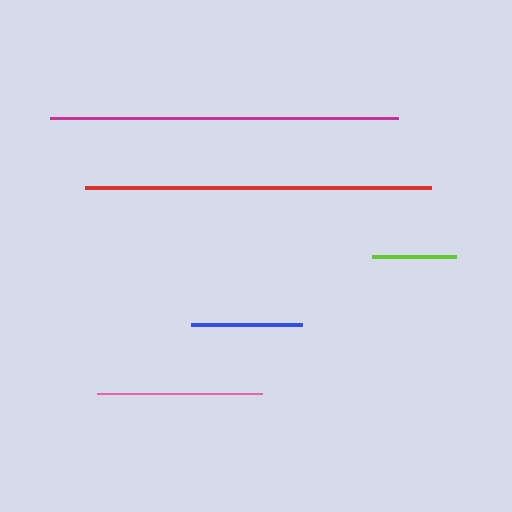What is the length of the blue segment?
The blue segment is approximately 111 pixels long.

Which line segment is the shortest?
The lime line is the shortest at approximately 84 pixels.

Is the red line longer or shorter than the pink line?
The red line is longer than the pink line.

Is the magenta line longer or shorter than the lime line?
The magenta line is longer than the lime line.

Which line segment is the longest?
The magenta line is the longest at approximately 348 pixels.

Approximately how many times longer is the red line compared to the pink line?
The red line is approximately 2.1 times the length of the pink line.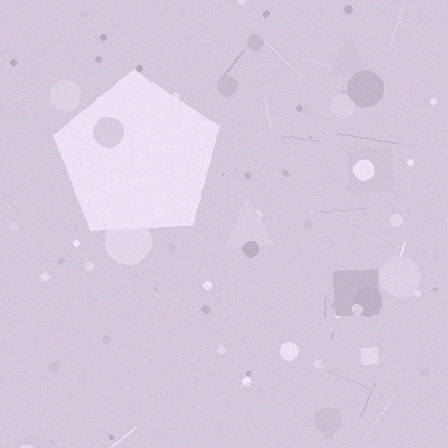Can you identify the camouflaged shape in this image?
The camouflaged shape is a pentagon.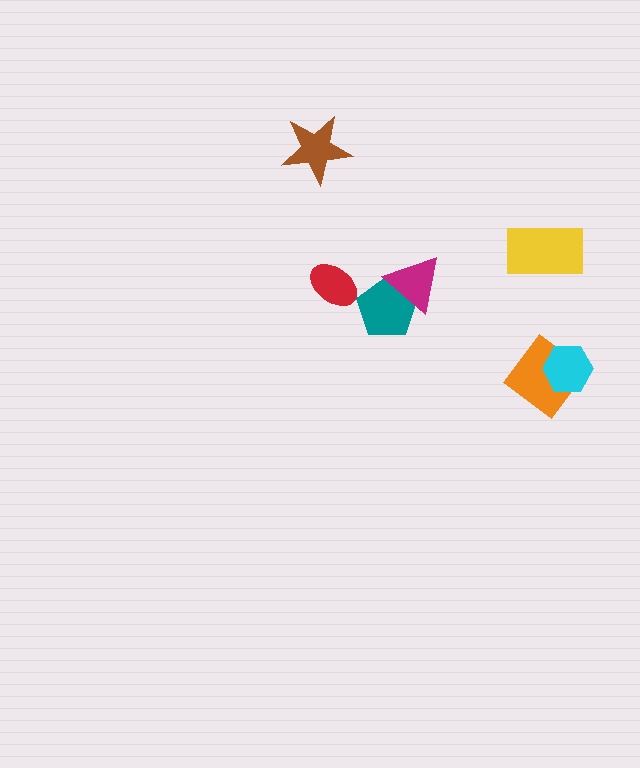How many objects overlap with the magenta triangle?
1 object overlaps with the magenta triangle.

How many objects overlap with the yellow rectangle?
0 objects overlap with the yellow rectangle.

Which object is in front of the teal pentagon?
The magenta triangle is in front of the teal pentagon.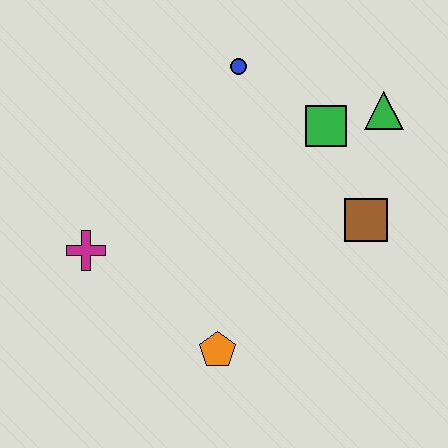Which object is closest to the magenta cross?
The orange pentagon is closest to the magenta cross.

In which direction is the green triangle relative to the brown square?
The green triangle is above the brown square.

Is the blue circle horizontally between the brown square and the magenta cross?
Yes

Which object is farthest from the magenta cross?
The green triangle is farthest from the magenta cross.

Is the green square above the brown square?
Yes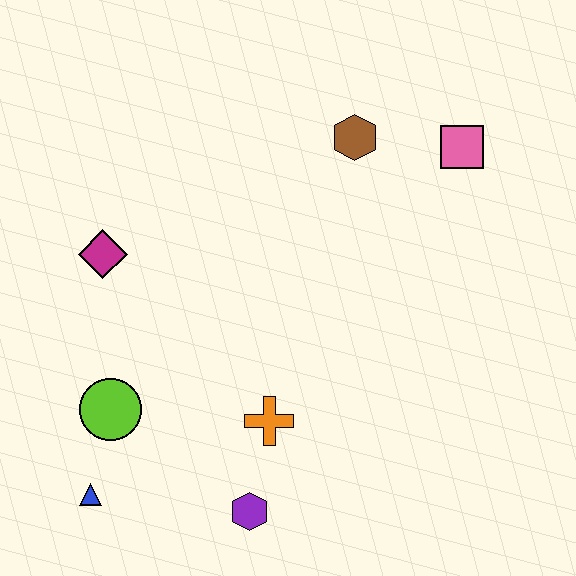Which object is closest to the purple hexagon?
The orange cross is closest to the purple hexagon.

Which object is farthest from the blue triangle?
The pink square is farthest from the blue triangle.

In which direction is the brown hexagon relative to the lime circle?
The brown hexagon is above the lime circle.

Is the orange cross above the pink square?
No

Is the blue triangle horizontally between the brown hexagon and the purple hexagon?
No